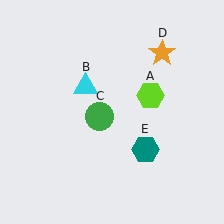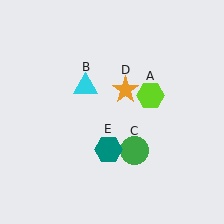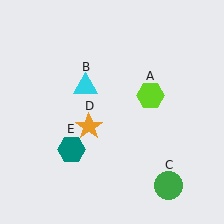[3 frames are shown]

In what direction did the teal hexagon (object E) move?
The teal hexagon (object E) moved left.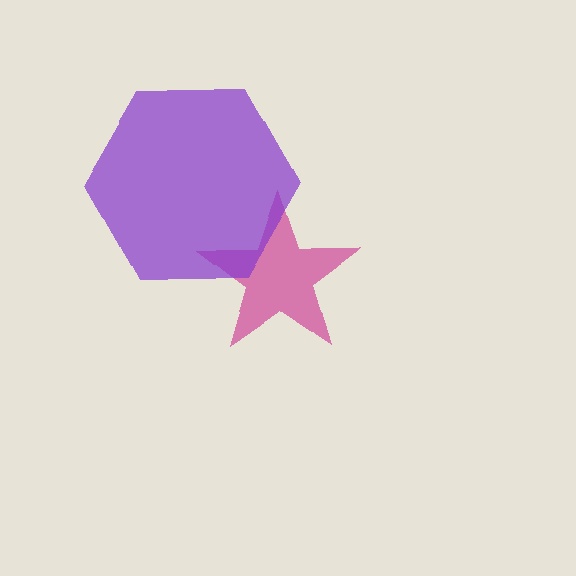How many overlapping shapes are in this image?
There are 2 overlapping shapes in the image.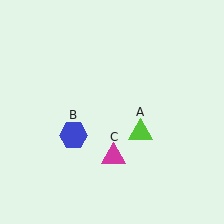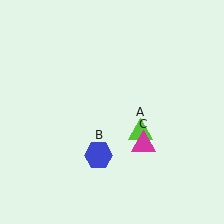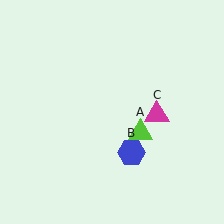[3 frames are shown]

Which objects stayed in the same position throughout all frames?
Lime triangle (object A) remained stationary.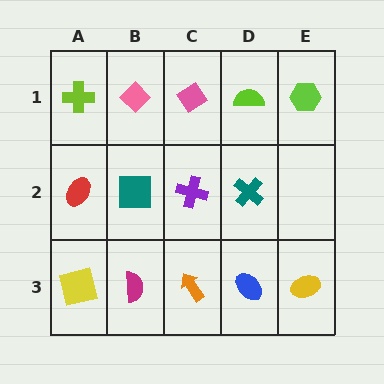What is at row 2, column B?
A teal square.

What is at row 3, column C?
An orange arrow.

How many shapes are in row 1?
5 shapes.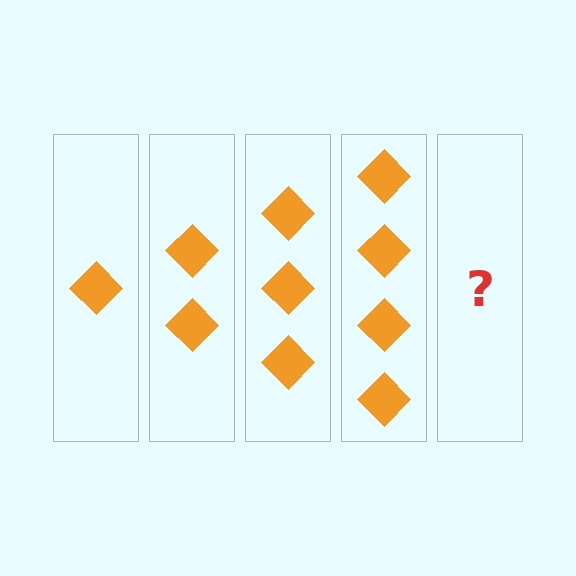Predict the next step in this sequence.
The next step is 5 diamonds.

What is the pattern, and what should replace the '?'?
The pattern is that each step adds one more diamond. The '?' should be 5 diamonds.